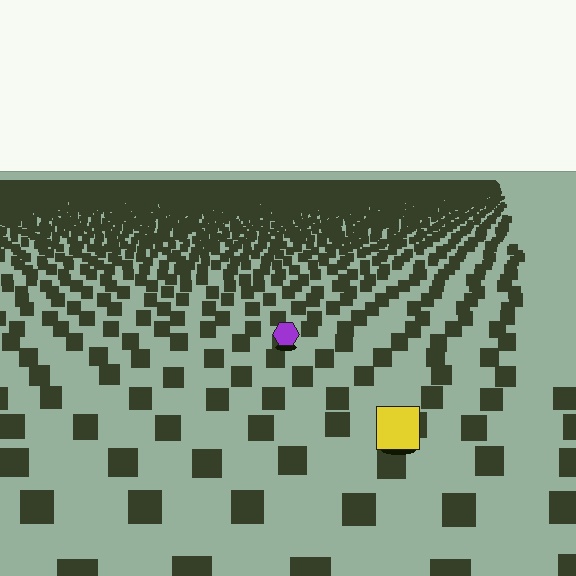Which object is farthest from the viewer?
The purple hexagon is farthest from the viewer. It appears smaller and the ground texture around it is denser.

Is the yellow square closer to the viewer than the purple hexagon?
Yes. The yellow square is closer — you can tell from the texture gradient: the ground texture is coarser near it.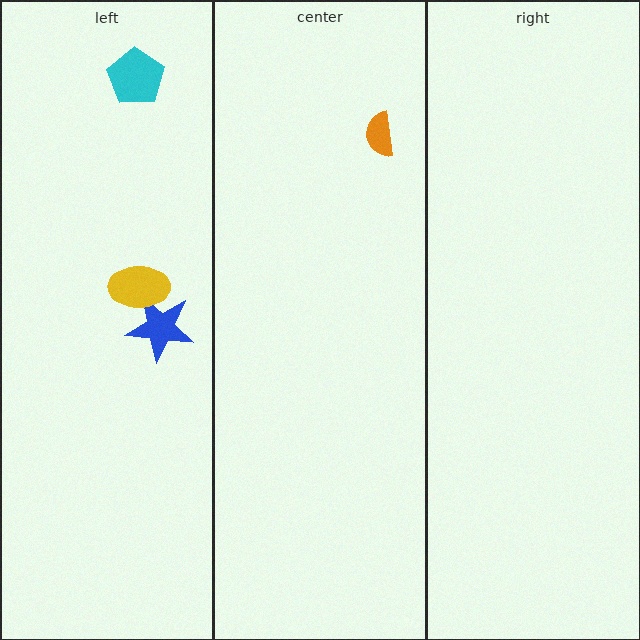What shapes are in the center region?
The orange semicircle.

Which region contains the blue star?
The left region.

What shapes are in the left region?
The cyan pentagon, the blue star, the yellow ellipse.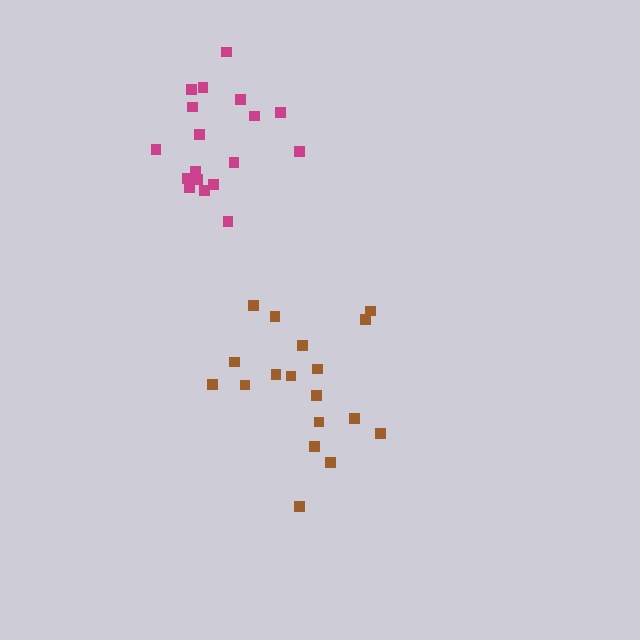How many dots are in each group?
Group 1: 18 dots, Group 2: 19 dots (37 total).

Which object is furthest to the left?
The magenta cluster is leftmost.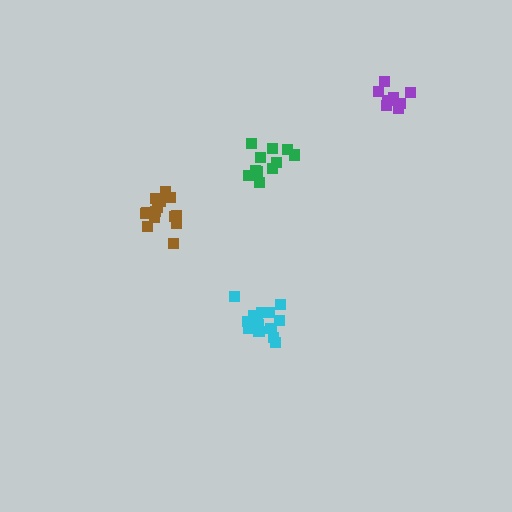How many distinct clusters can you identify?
There are 4 distinct clusters.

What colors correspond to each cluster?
The clusters are colored: cyan, green, brown, purple.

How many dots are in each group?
Group 1: 14 dots, Group 2: 11 dots, Group 3: 14 dots, Group 4: 8 dots (47 total).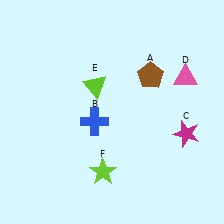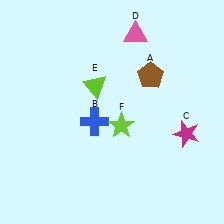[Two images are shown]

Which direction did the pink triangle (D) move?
The pink triangle (D) moved left.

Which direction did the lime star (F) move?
The lime star (F) moved up.